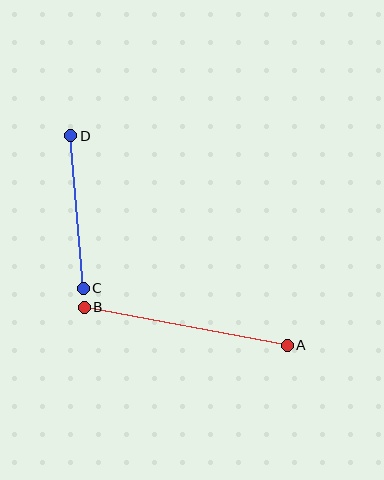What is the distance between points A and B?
The distance is approximately 207 pixels.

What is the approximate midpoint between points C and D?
The midpoint is at approximately (77, 212) pixels.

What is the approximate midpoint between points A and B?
The midpoint is at approximately (186, 326) pixels.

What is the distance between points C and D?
The distance is approximately 153 pixels.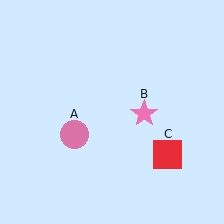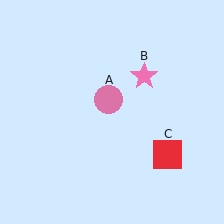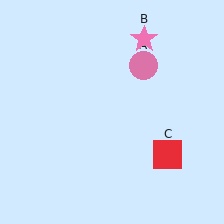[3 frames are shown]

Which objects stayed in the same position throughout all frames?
Red square (object C) remained stationary.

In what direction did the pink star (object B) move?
The pink star (object B) moved up.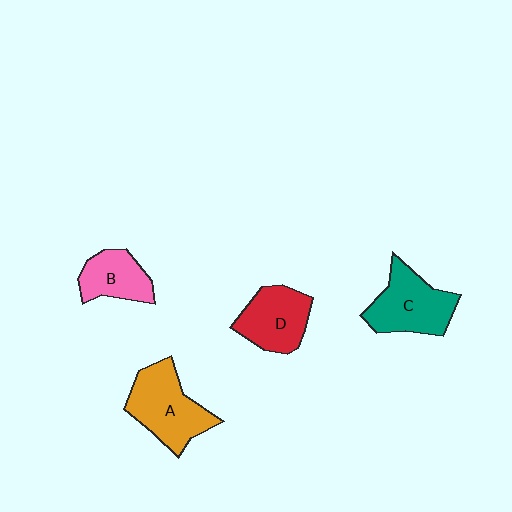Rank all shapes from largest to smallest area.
From largest to smallest: A (orange), C (teal), D (red), B (pink).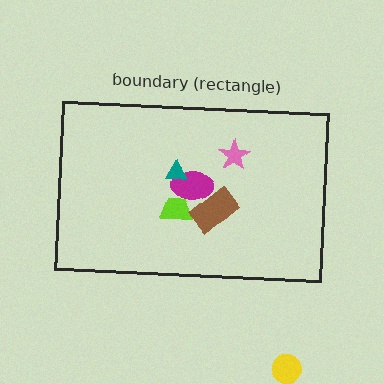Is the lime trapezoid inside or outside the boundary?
Inside.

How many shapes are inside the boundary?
5 inside, 1 outside.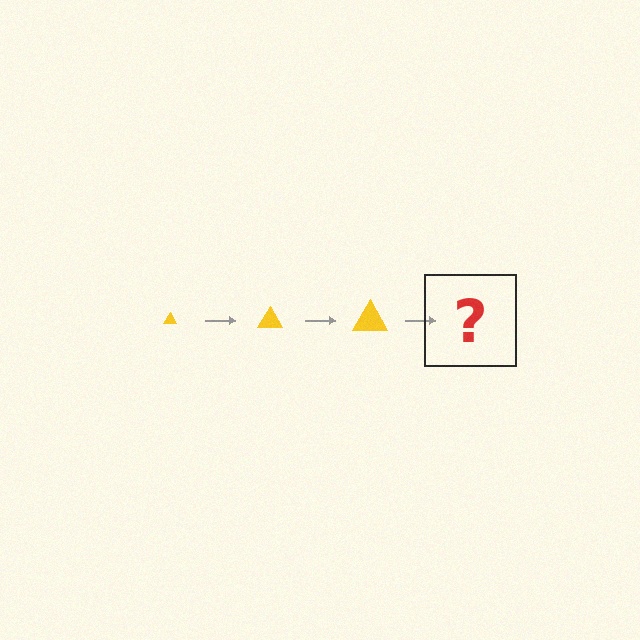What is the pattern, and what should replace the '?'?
The pattern is that the triangle gets progressively larger each step. The '?' should be a yellow triangle, larger than the previous one.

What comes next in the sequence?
The next element should be a yellow triangle, larger than the previous one.